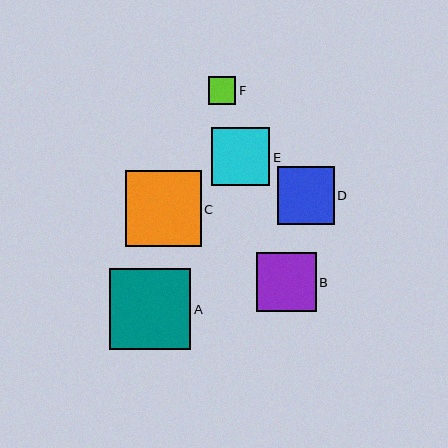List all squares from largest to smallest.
From largest to smallest: A, C, B, E, D, F.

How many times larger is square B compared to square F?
Square B is approximately 2.1 times the size of square F.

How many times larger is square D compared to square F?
Square D is approximately 2.1 times the size of square F.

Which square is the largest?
Square A is the largest with a size of approximately 82 pixels.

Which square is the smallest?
Square F is the smallest with a size of approximately 28 pixels.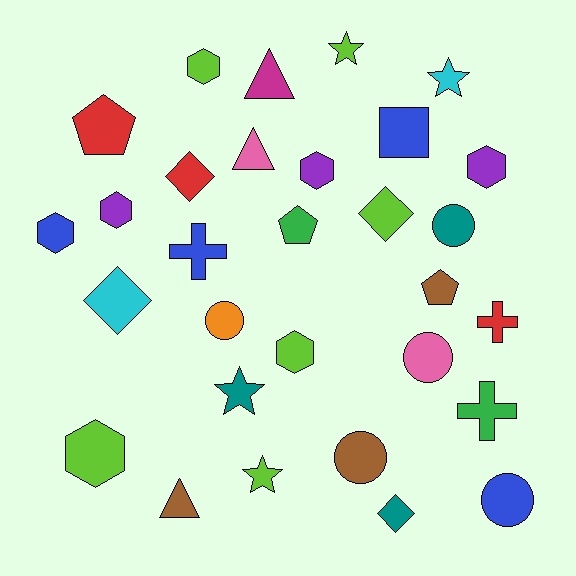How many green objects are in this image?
There are 2 green objects.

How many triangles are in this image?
There are 3 triangles.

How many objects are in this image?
There are 30 objects.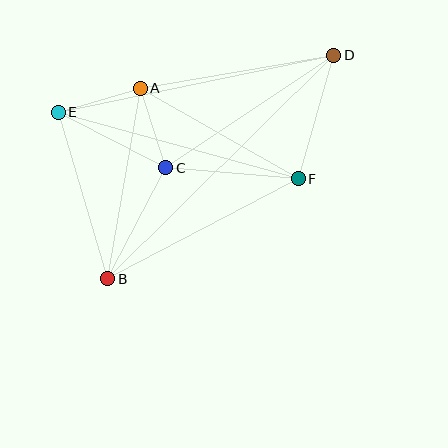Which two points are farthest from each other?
Points B and D are farthest from each other.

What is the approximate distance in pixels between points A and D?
The distance between A and D is approximately 197 pixels.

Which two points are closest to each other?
Points A and C are closest to each other.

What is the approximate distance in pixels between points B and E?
The distance between B and E is approximately 174 pixels.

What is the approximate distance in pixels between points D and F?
The distance between D and F is approximately 129 pixels.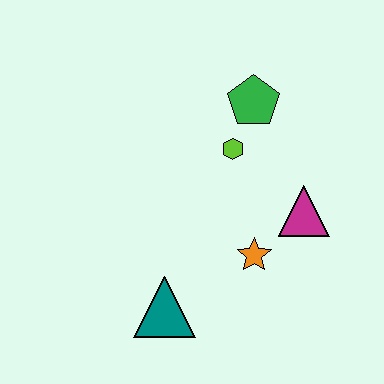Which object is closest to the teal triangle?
The orange star is closest to the teal triangle.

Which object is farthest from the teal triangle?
The green pentagon is farthest from the teal triangle.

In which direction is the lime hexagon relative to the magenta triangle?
The lime hexagon is to the left of the magenta triangle.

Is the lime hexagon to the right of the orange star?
No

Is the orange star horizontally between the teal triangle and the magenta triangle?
Yes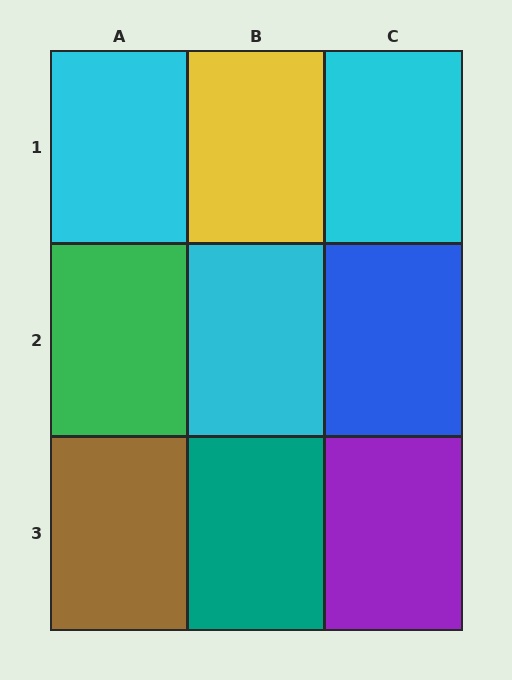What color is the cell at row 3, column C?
Purple.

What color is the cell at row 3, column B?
Teal.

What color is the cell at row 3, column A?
Brown.